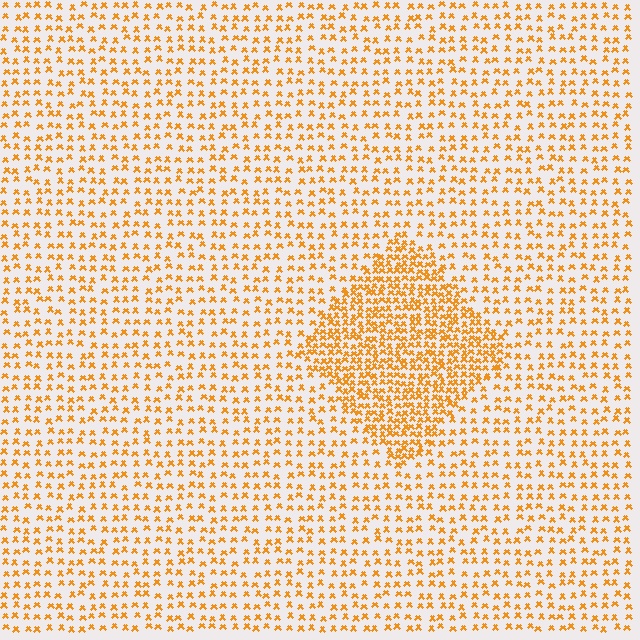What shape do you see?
I see a diamond.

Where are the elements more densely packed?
The elements are more densely packed inside the diamond boundary.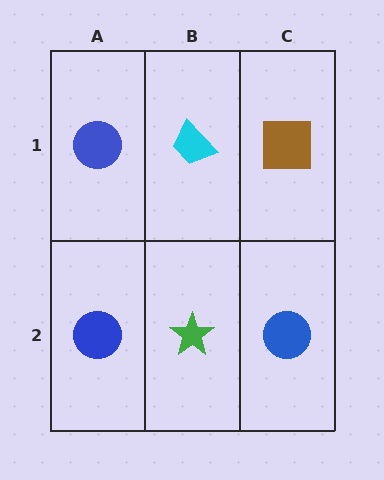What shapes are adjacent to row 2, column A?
A blue circle (row 1, column A), a green star (row 2, column B).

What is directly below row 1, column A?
A blue circle.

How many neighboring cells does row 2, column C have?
2.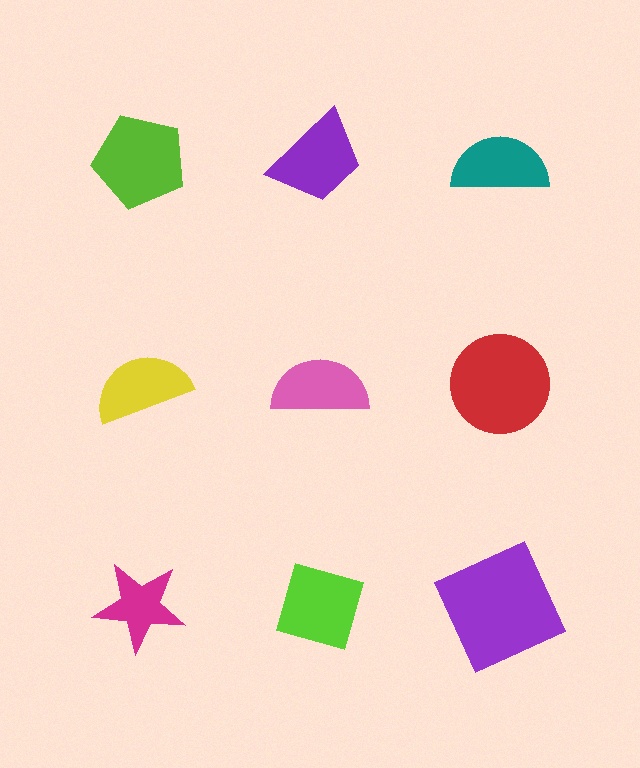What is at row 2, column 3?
A red circle.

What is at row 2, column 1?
A yellow semicircle.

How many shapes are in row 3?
3 shapes.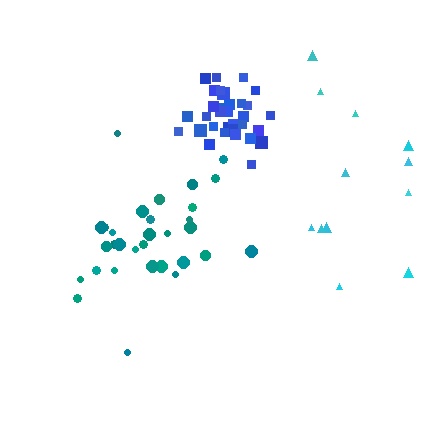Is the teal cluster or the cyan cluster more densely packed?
Teal.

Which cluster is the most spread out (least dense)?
Cyan.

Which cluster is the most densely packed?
Blue.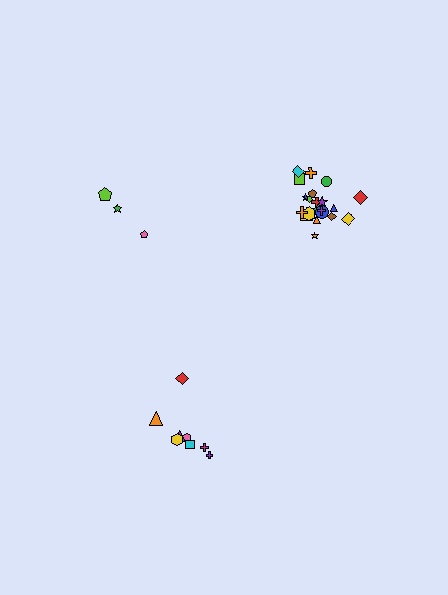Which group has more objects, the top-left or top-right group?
The top-right group.